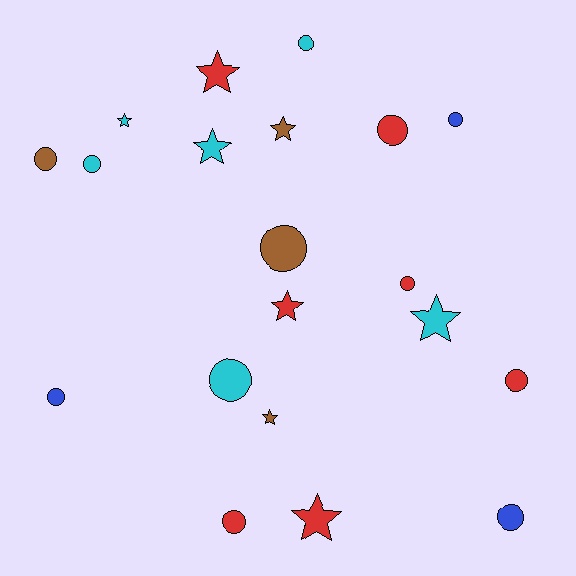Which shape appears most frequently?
Circle, with 12 objects.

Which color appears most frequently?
Red, with 7 objects.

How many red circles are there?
There are 4 red circles.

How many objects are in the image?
There are 20 objects.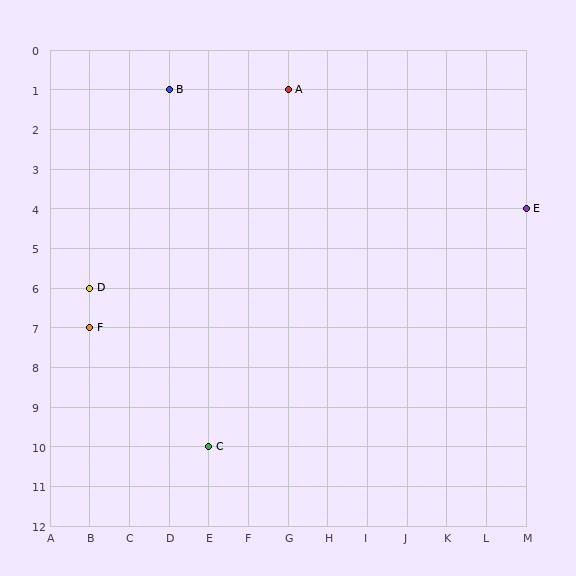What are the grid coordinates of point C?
Point C is at grid coordinates (E, 10).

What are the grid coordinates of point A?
Point A is at grid coordinates (G, 1).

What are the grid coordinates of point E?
Point E is at grid coordinates (M, 4).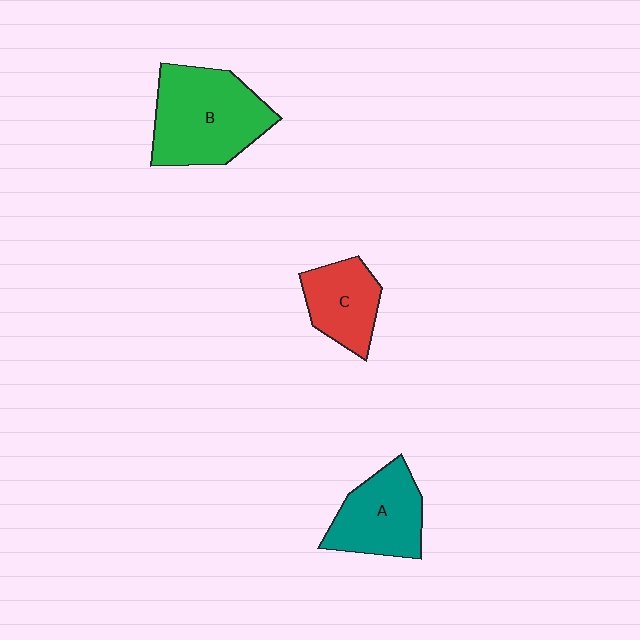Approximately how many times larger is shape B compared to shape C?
Approximately 1.7 times.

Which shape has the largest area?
Shape B (green).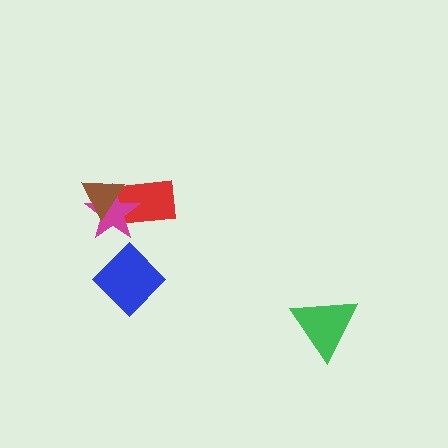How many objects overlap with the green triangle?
0 objects overlap with the green triangle.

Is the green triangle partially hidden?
No, no other shape covers it.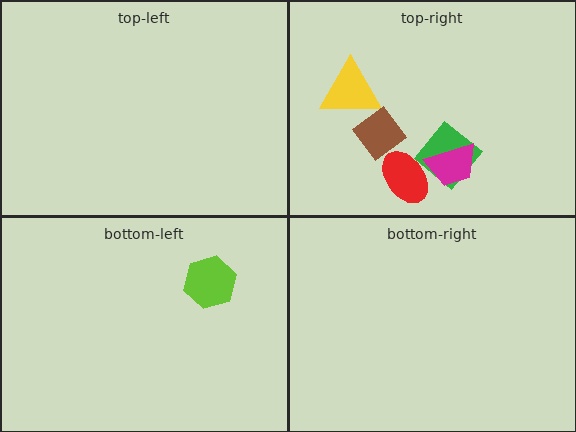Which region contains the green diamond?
The top-right region.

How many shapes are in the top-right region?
5.